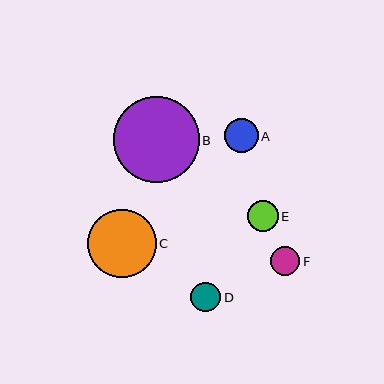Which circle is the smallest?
Circle F is the smallest with a size of approximately 29 pixels.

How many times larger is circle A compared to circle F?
Circle A is approximately 1.2 times the size of circle F.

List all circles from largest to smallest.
From largest to smallest: B, C, A, E, D, F.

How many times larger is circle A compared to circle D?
Circle A is approximately 1.1 times the size of circle D.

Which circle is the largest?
Circle B is the largest with a size of approximately 86 pixels.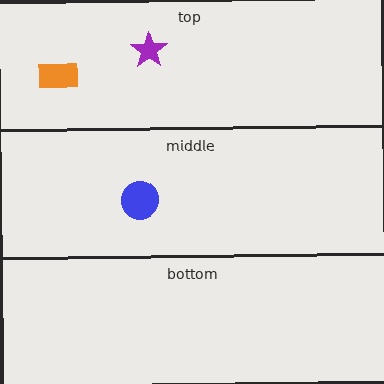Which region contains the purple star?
The top region.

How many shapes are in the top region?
2.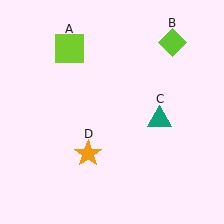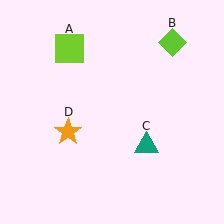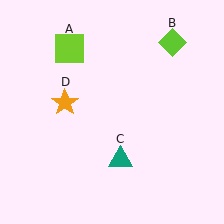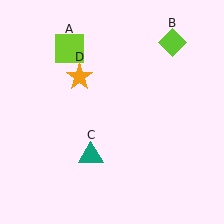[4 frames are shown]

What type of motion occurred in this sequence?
The teal triangle (object C), orange star (object D) rotated clockwise around the center of the scene.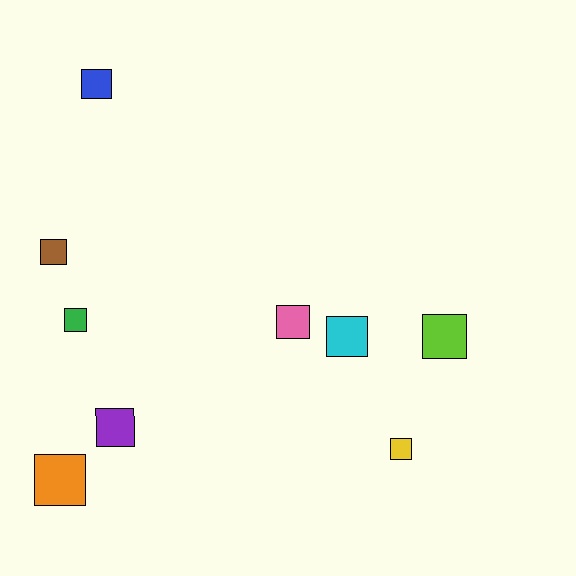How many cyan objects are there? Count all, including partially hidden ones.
There is 1 cyan object.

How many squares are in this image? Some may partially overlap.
There are 9 squares.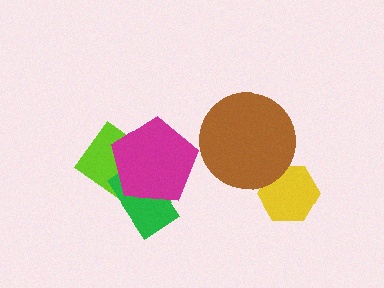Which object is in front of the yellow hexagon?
The brown circle is in front of the yellow hexagon.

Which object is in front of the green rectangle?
The magenta pentagon is in front of the green rectangle.